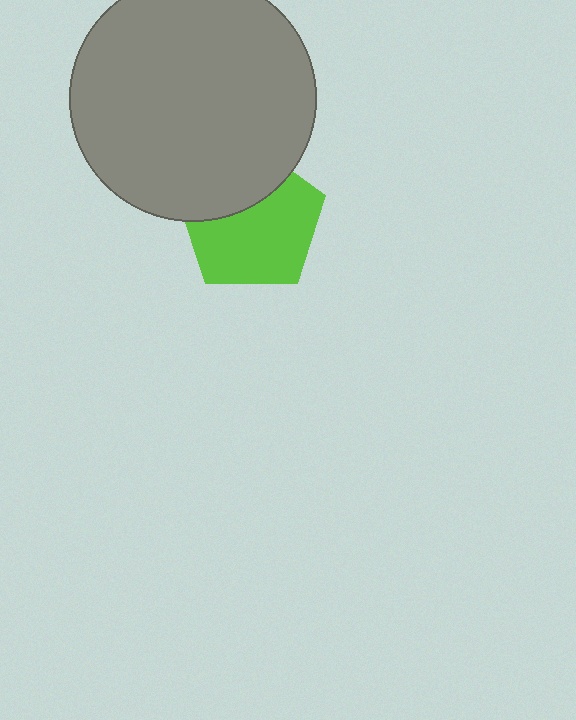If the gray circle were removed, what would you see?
You would see the complete lime pentagon.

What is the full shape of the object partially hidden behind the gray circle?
The partially hidden object is a lime pentagon.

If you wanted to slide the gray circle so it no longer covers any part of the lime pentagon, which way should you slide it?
Slide it up — that is the most direct way to separate the two shapes.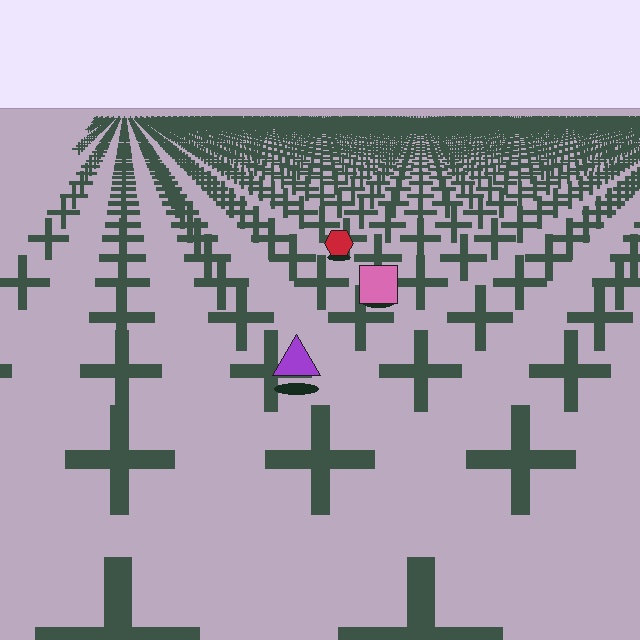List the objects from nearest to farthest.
From nearest to farthest: the purple triangle, the pink square, the red hexagon.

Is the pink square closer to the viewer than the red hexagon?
Yes. The pink square is closer — you can tell from the texture gradient: the ground texture is coarser near it.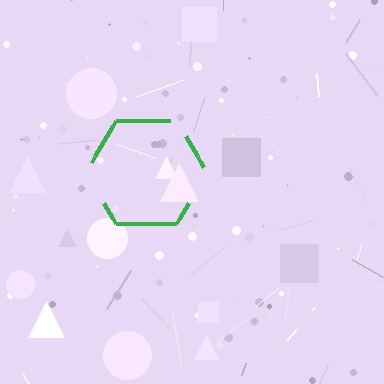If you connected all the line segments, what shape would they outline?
They would outline a hexagon.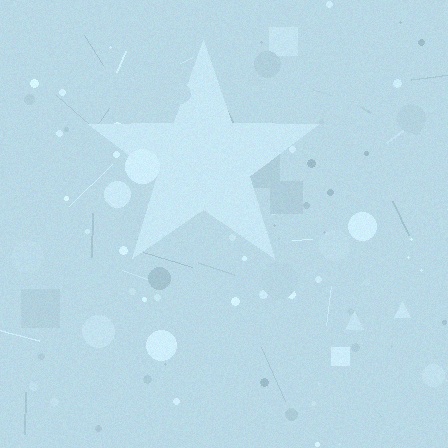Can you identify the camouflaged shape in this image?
The camouflaged shape is a star.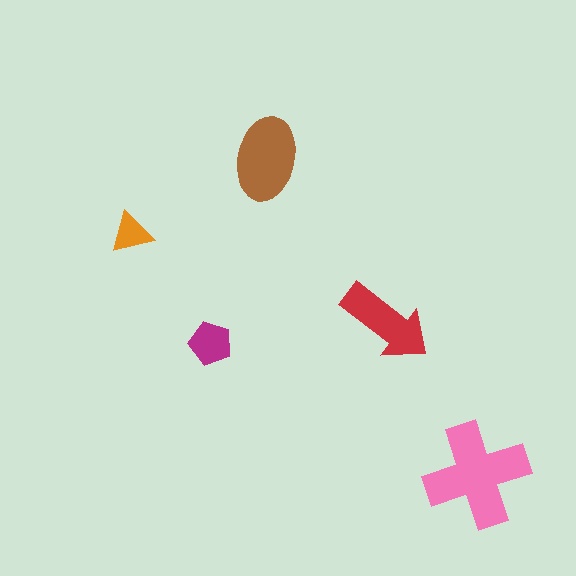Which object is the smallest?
The orange triangle.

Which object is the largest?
The pink cross.